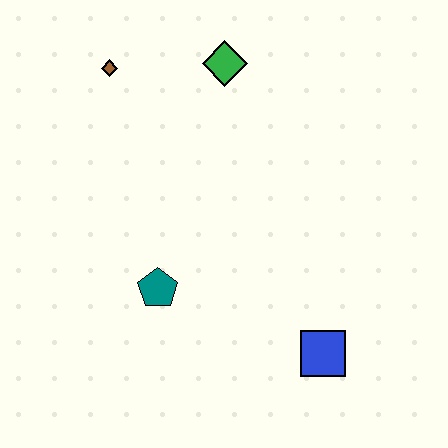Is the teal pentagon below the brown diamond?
Yes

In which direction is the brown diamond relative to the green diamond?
The brown diamond is to the left of the green diamond.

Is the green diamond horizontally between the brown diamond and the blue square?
Yes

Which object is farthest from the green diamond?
The blue square is farthest from the green diamond.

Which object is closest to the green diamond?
The brown diamond is closest to the green diamond.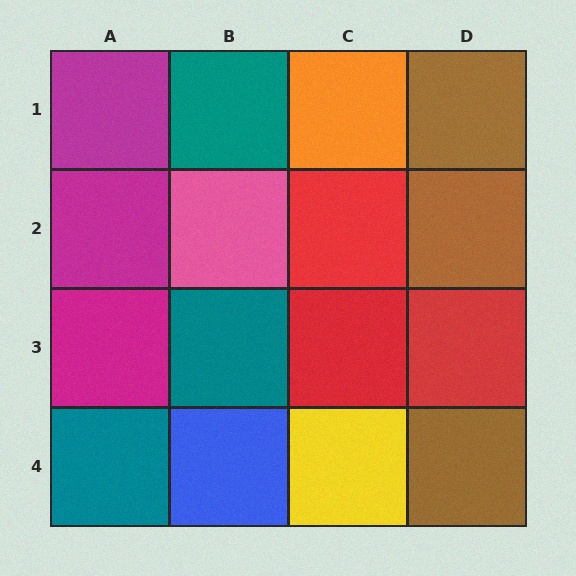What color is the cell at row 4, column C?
Yellow.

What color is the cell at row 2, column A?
Magenta.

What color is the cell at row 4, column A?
Teal.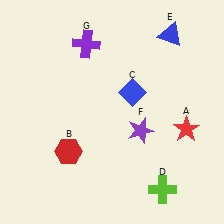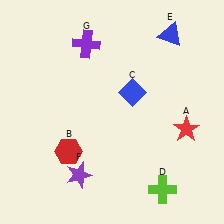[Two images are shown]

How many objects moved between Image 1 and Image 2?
1 object moved between the two images.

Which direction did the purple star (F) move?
The purple star (F) moved left.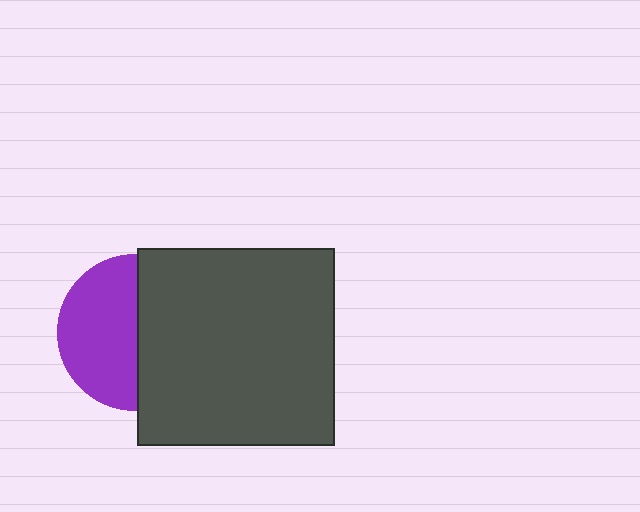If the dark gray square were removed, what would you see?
You would see the complete purple circle.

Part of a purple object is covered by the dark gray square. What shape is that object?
It is a circle.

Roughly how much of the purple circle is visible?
About half of it is visible (roughly 52%).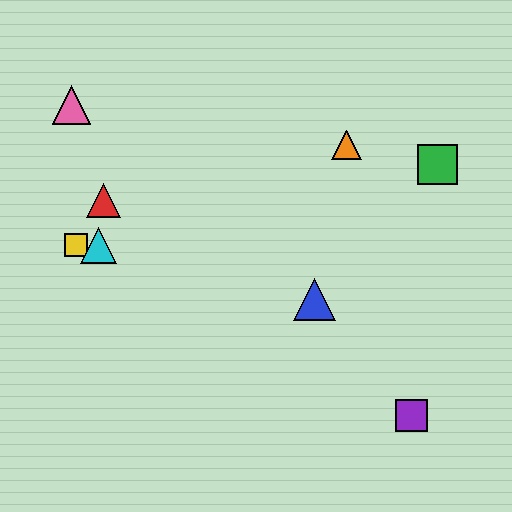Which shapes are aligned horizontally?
The yellow square, the cyan triangle are aligned horizontally.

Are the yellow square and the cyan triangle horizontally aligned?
Yes, both are at y≈245.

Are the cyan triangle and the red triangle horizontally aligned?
No, the cyan triangle is at y≈245 and the red triangle is at y≈201.